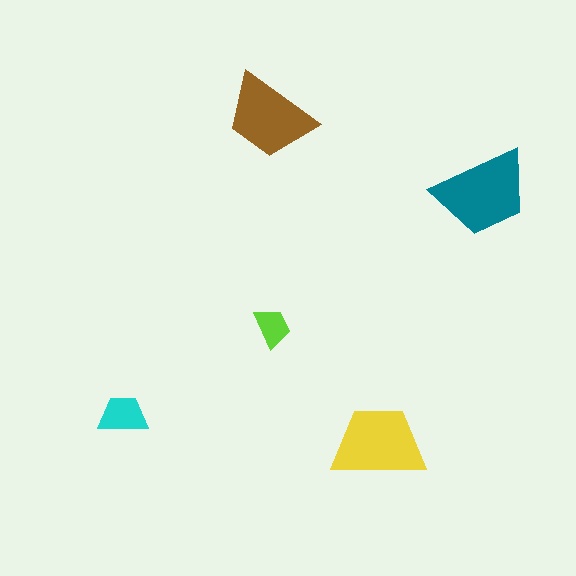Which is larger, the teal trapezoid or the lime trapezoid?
The teal one.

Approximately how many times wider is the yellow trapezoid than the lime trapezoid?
About 2.5 times wider.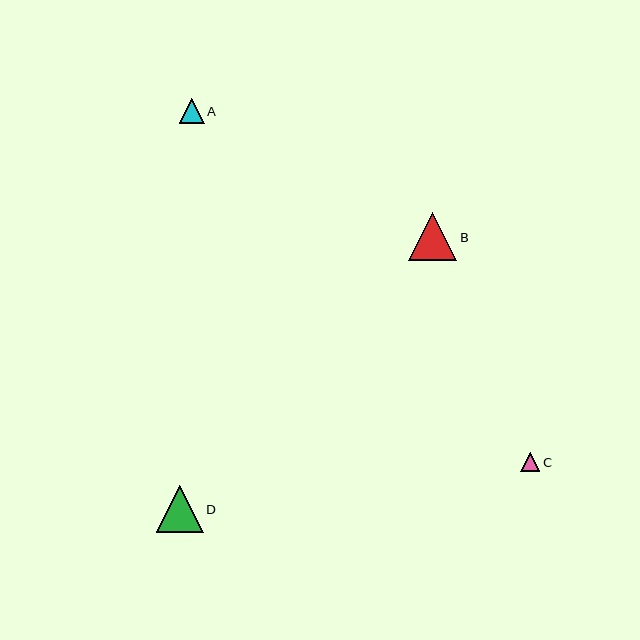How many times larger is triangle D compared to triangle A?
Triangle D is approximately 1.9 times the size of triangle A.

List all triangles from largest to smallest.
From largest to smallest: B, D, A, C.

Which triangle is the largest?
Triangle B is the largest with a size of approximately 48 pixels.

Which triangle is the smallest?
Triangle C is the smallest with a size of approximately 19 pixels.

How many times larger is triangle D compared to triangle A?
Triangle D is approximately 1.9 times the size of triangle A.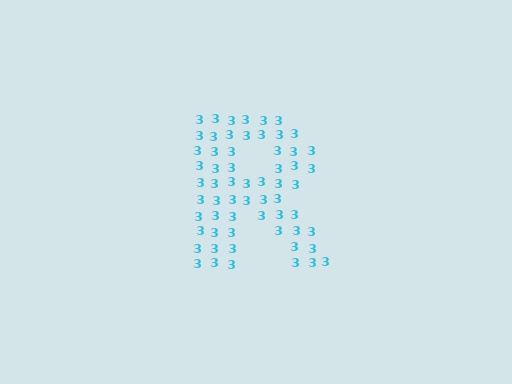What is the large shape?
The large shape is the letter R.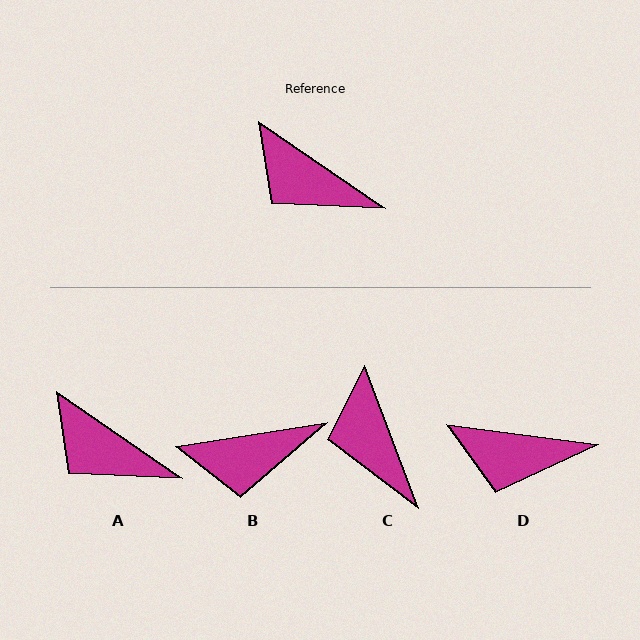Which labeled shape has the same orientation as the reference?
A.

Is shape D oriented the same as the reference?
No, it is off by about 27 degrees.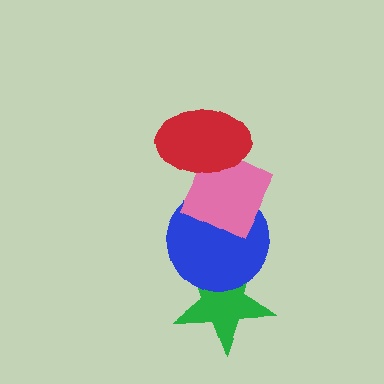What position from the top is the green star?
The green star is 4th from the top.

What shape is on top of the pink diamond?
The red ellipse is on top of the pink diamond.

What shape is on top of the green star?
The blue circle is on top of the green star.